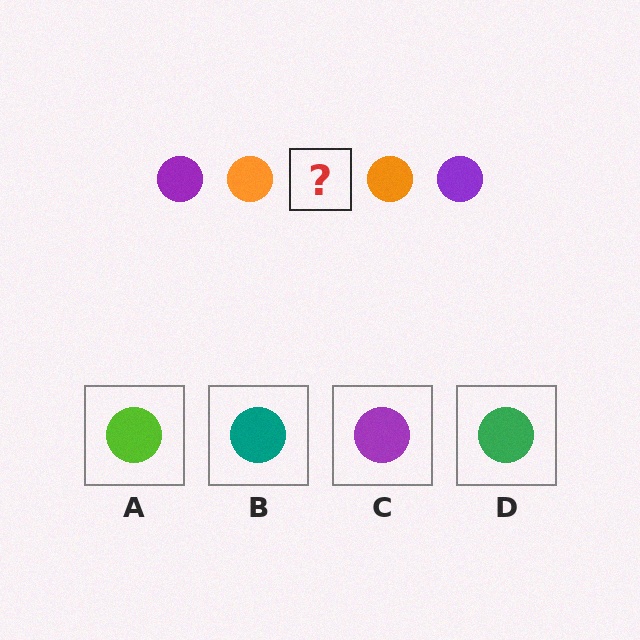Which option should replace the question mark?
Option C.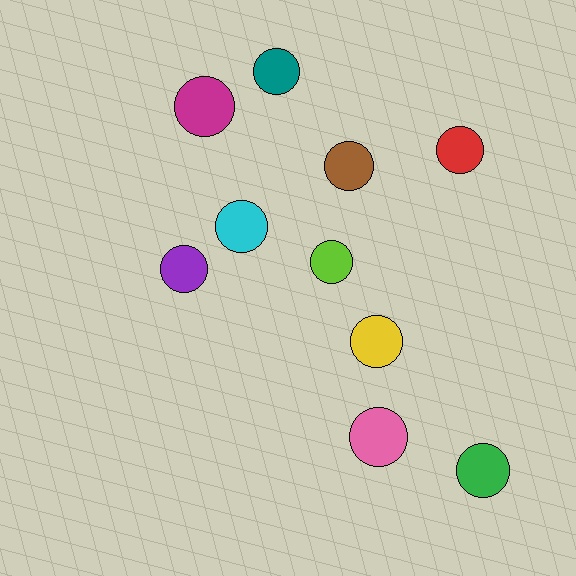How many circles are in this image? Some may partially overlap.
There are 10 circles.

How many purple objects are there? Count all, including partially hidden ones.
There is 1 purple object.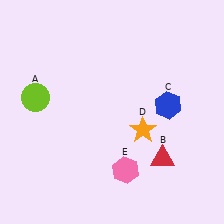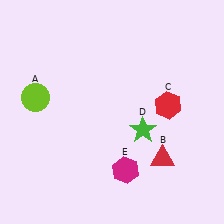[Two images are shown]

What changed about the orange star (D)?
In Image 1, D is orange. In Image 2, it changed to green.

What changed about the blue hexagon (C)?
In Image 1, C is blue. In Image 2, it changed to red.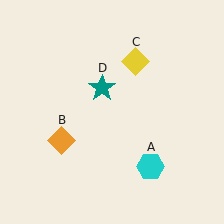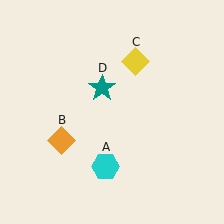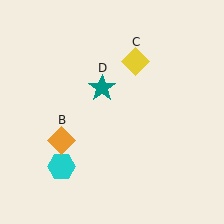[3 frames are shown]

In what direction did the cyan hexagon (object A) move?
The cyan hexagon (object A) moved left.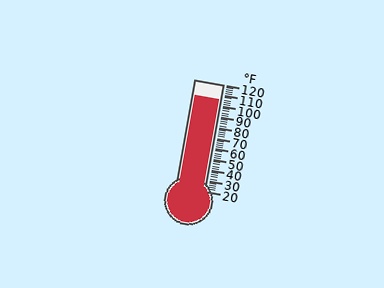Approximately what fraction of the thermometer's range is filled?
The thermometer is filled to approximately 85% of its range.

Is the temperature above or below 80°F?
The temperature is above 80°F.